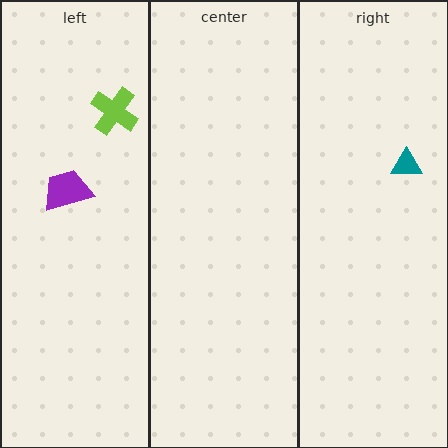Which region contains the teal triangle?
The right region.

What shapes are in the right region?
The teal triangle.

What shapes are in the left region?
The lime cross, the purple trapezoid.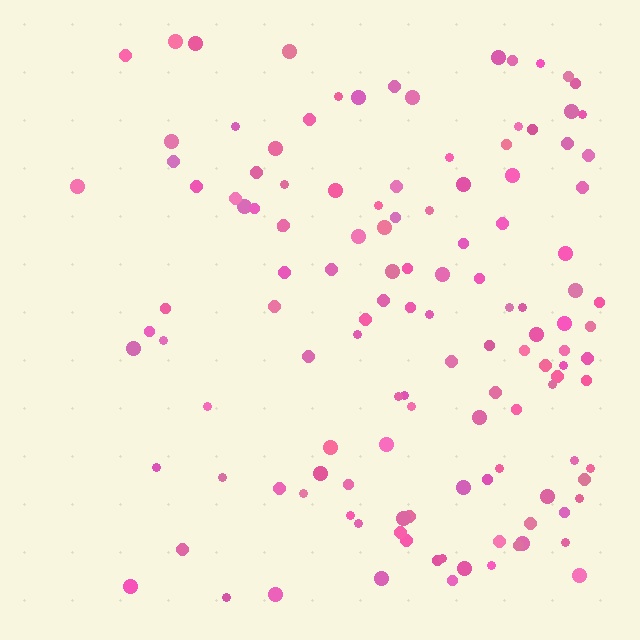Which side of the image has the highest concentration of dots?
The right.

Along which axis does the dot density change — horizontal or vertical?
Horizontal.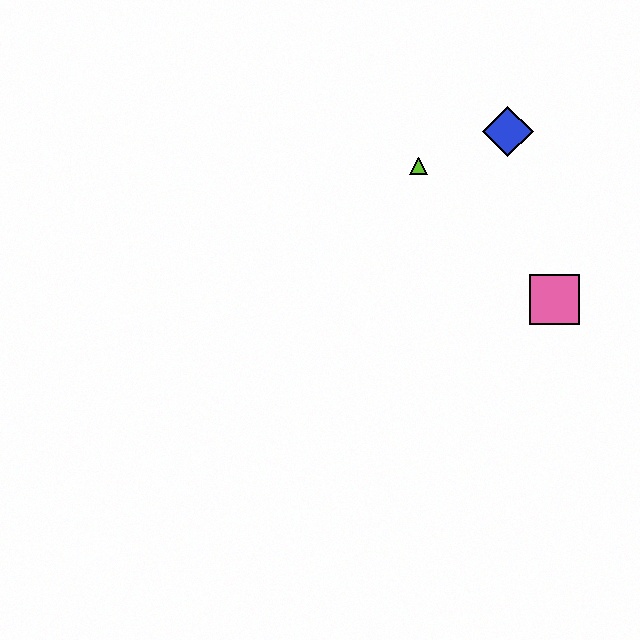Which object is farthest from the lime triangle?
The pink square is farthest from the lime triangle.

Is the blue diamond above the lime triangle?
Yes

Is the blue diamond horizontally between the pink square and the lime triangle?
Yes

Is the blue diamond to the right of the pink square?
No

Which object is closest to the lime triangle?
The blue diamond is closest to the lime triangle.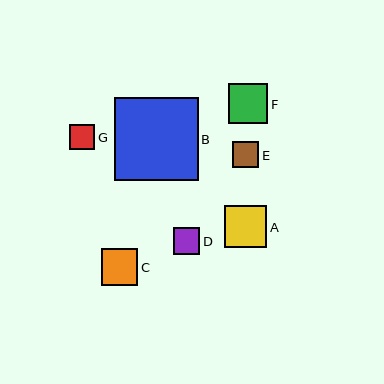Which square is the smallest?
Square G is the smallest with a size of approximately 25 pixels.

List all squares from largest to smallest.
From largest to smallest: B, A, F, C, D, E, G.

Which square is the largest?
Square B is the largest with a size of approximately 83 pixels.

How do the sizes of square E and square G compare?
Square E and square G are approximately the same size.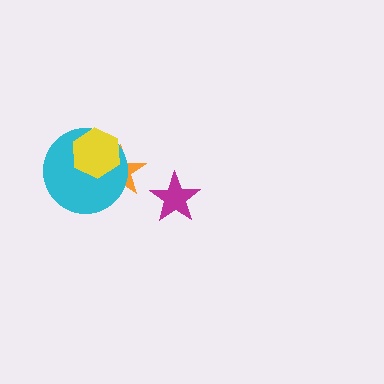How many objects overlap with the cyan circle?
2 objects overlap with the cyan circle.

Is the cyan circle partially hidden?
Yes, it is partially covered by another shape.